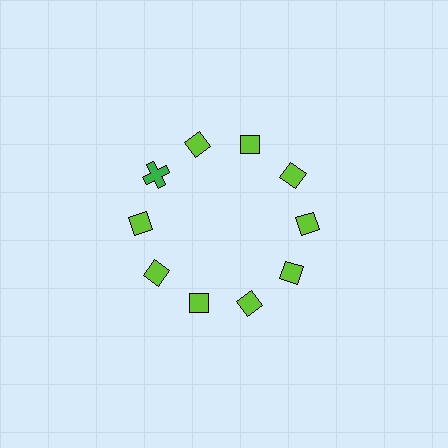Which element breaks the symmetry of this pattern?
The green cross at roughly the 10 o'clock position breaks the symmetry. All other shapes are lime diamonds.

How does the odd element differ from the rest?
It differs in both color (green instead of lime) and shape (cross instead of diamond).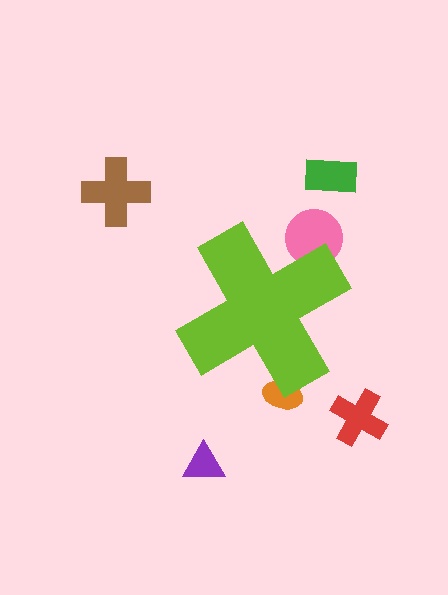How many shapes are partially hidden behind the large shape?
2 shapes are partially hidden.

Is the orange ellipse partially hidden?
Yes, the orange ellipse is partially hidden behind the lime cross.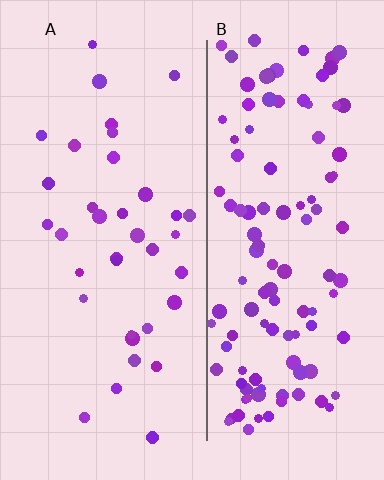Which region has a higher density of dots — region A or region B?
B (the right).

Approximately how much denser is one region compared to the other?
Approximately 3.2× — region B over region A.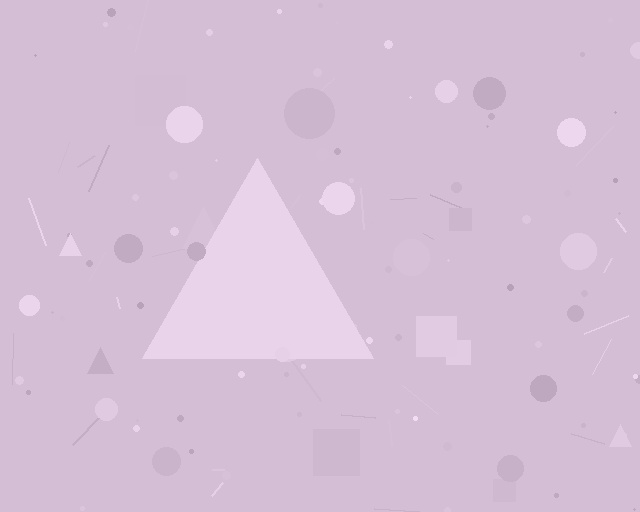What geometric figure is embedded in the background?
A triangle is embedded in the background.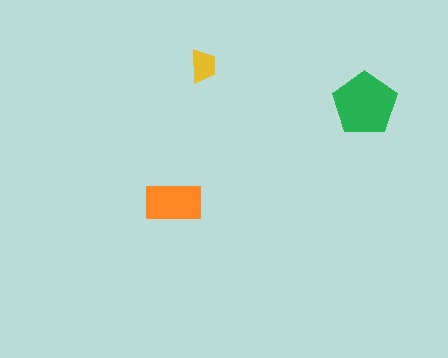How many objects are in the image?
There are 3 objects in the image.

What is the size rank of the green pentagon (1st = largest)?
1st.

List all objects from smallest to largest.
The yellow trapezoid, the orange rectangle, the green pentagon.